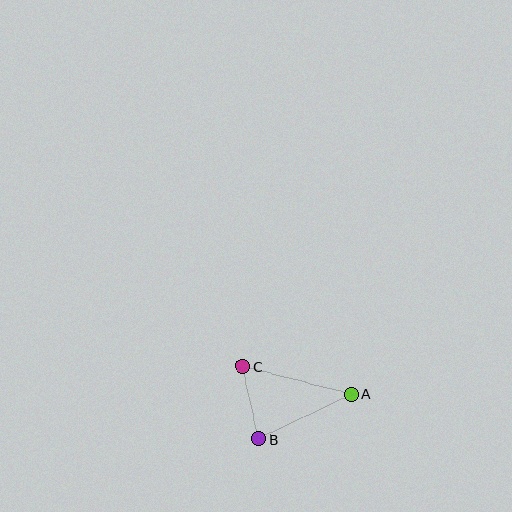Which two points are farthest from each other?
Points A and C are farthest from each other.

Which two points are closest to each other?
Points B and C are closest to each other.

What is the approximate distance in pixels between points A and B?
The distance between A and B is approximately 103 pixels.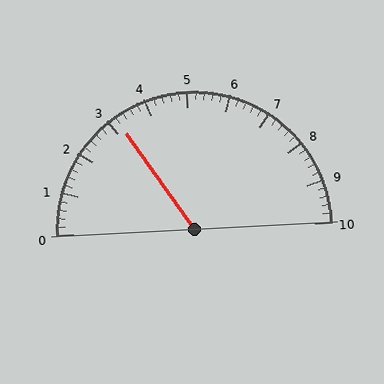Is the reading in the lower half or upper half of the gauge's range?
The reading is in the lower half of the range (0 to 10).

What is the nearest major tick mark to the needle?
The nearest major tick mark is 3.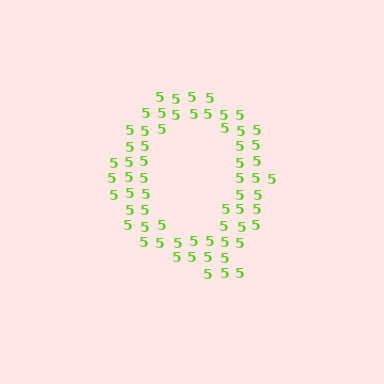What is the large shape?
The large shape is the letter Q.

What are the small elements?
The small elements are digit 5's.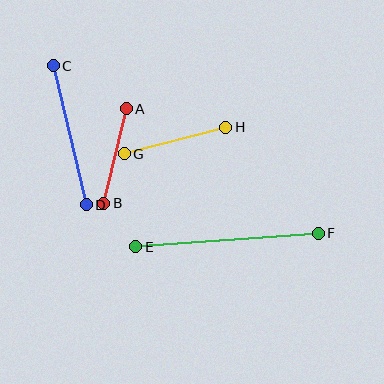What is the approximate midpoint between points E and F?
The midpoint is at approximately (227, 240) pixels.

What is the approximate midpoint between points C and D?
The midpoint is at approximately (70, 135) pixels.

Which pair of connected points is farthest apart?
Points E and F are farthest apart.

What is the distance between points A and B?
The distance is approximately 97 pixels.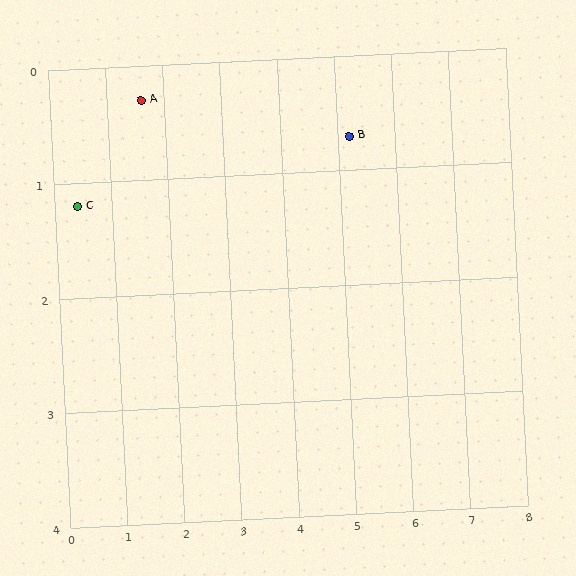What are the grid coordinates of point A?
Point A is at approximately (1.6, 0.3).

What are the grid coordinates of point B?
Point B is at approximately (5.2, 0.7).